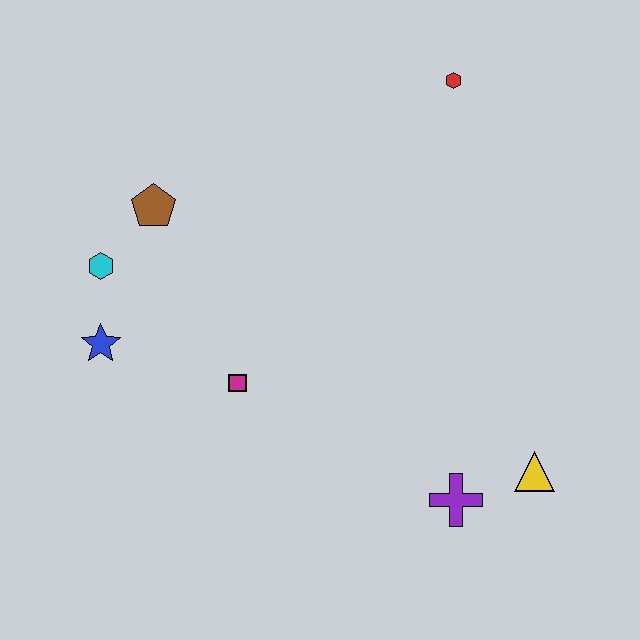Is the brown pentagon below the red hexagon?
Yes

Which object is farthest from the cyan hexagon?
The yellow triangle is farthest from the cyan hexagon.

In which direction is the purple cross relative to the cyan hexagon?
The purple cross is to the right of the cyan hexagon.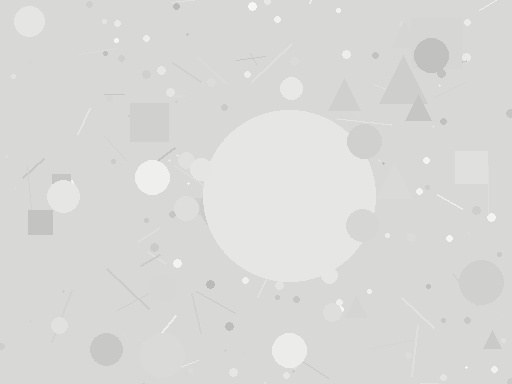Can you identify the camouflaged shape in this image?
The camouflaged shape is a circle.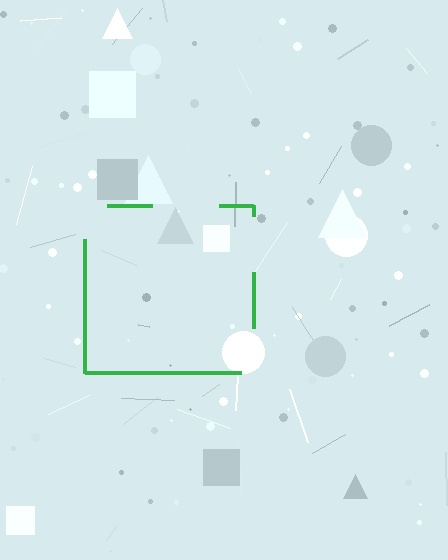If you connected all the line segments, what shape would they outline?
They would outline a square.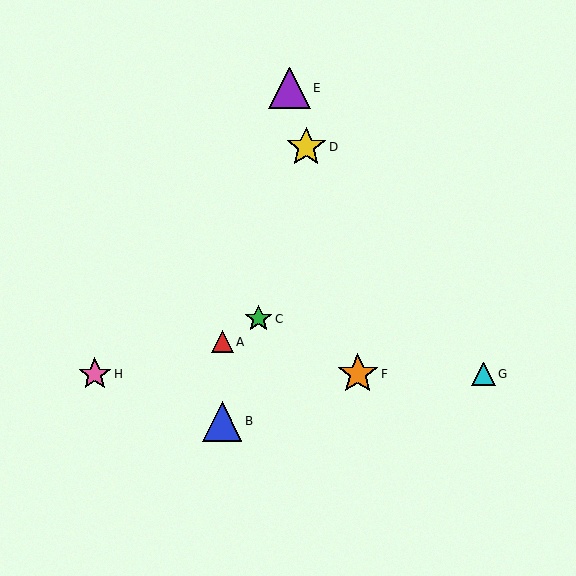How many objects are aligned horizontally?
3 objects (F, G, H) are aligned horizontally.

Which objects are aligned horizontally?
Objects F, G, H are aligned horizontally.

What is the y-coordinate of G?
Object G is at y≈374.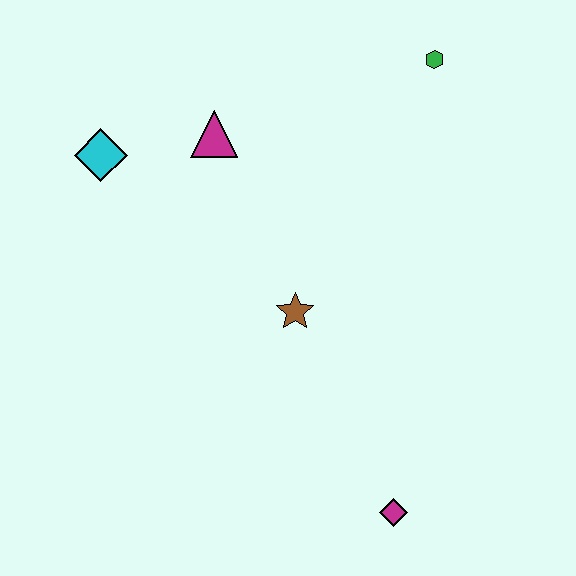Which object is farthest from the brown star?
The green hexagon is farthest from the brown star.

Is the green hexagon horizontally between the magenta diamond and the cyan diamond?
No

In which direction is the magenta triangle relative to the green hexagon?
The magenta triangle is to the left of the green hexagon.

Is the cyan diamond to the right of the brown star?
No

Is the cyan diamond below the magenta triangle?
Yes